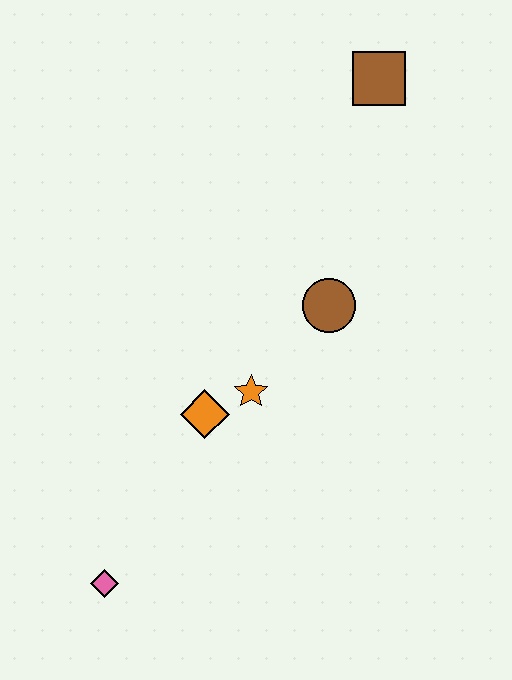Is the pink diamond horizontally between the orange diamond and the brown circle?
No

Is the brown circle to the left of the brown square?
Yes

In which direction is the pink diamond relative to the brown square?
The pink diamond is below the brown square.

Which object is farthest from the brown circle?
The pink diamond is farthest from the brown circle.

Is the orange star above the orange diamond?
Yes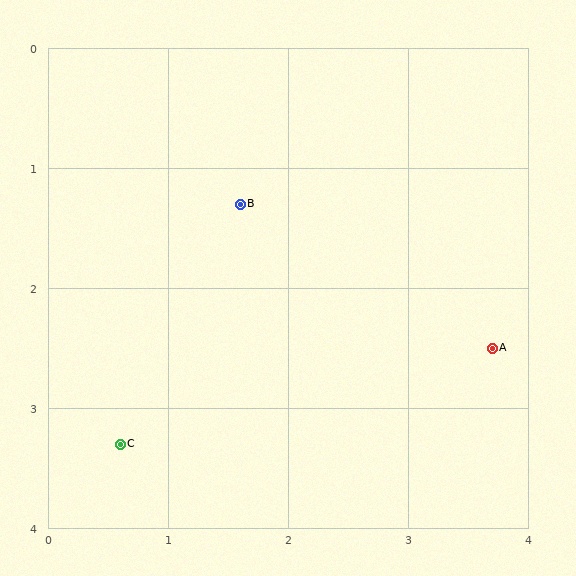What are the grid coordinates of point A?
Point A is at approximately (3.7, 2.5).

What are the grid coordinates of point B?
Point B is at approximately (1.6, 1.3).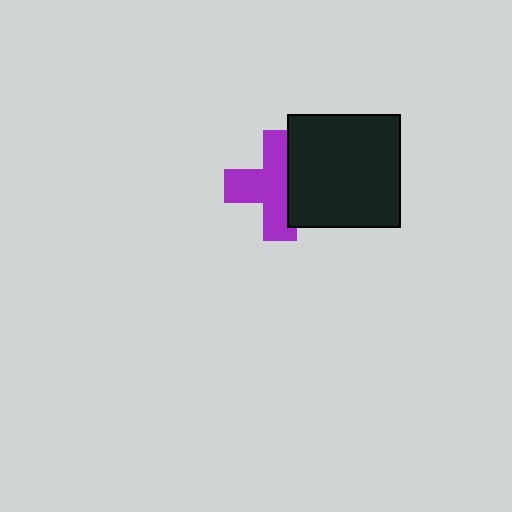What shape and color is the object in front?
The object in front is a black square.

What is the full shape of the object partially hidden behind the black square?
The partially hidden object is a purple cross.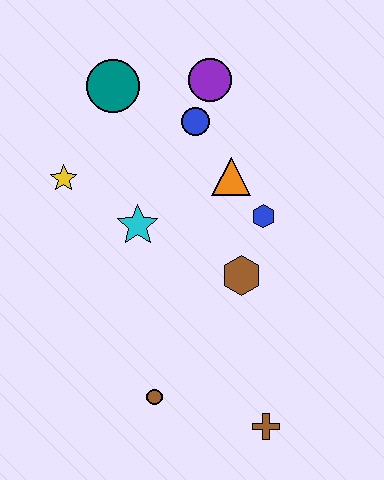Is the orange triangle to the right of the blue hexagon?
No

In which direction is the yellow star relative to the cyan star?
The yellow star is to the left of the cyan star.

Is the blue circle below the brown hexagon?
No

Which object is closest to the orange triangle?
The blue hexagon is closest to the orange triangle.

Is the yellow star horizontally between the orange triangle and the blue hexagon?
No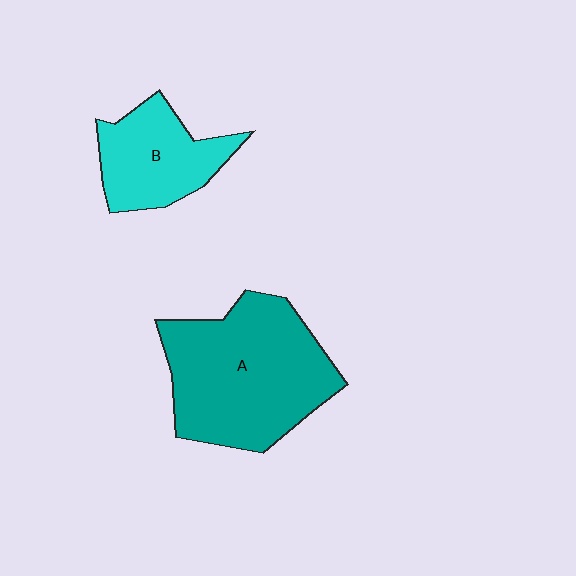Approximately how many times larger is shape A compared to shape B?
Approximately 1.9 times.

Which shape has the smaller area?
Shape B (cyan).